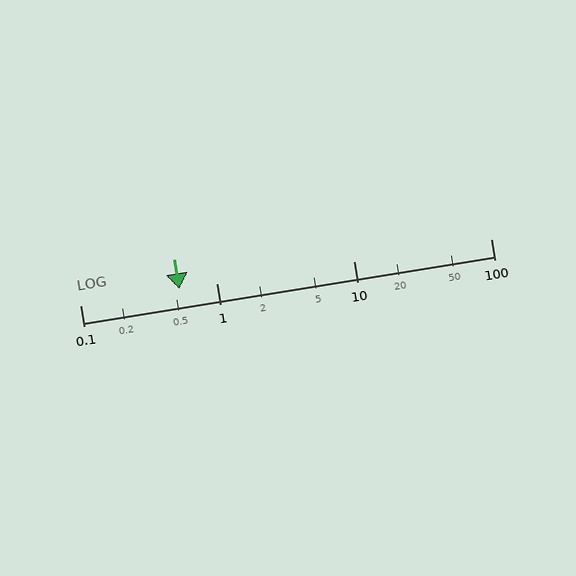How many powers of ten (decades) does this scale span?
The scale spans 3 decades, from 0.1 to 100.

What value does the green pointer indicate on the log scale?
The pointer indicates approximately 0.53.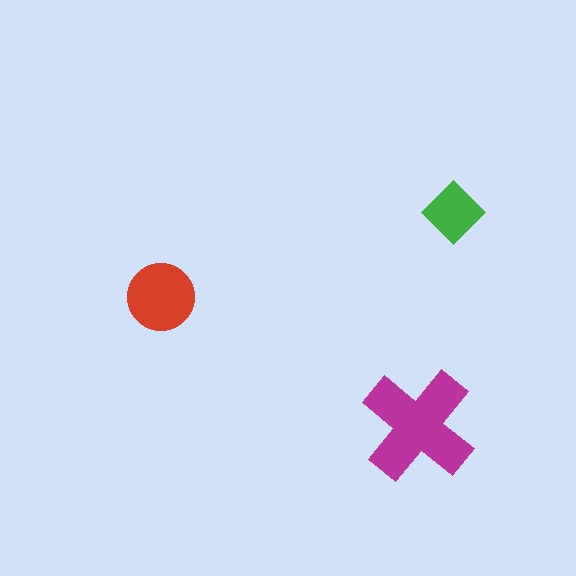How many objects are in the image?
There are 3 objects in the image.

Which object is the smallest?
The green diamond.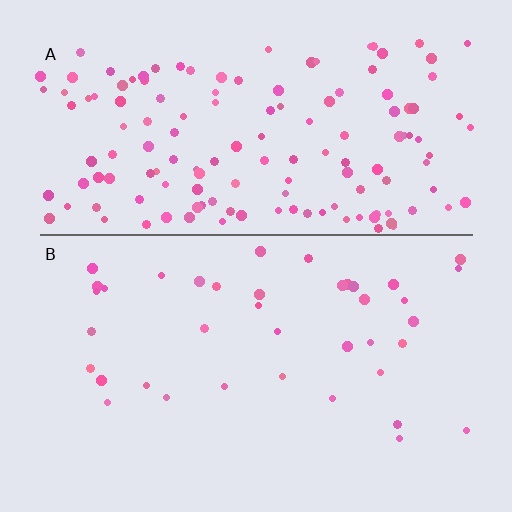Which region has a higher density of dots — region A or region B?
A (the top).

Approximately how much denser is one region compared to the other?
Approximately 3.7× — region A over region B.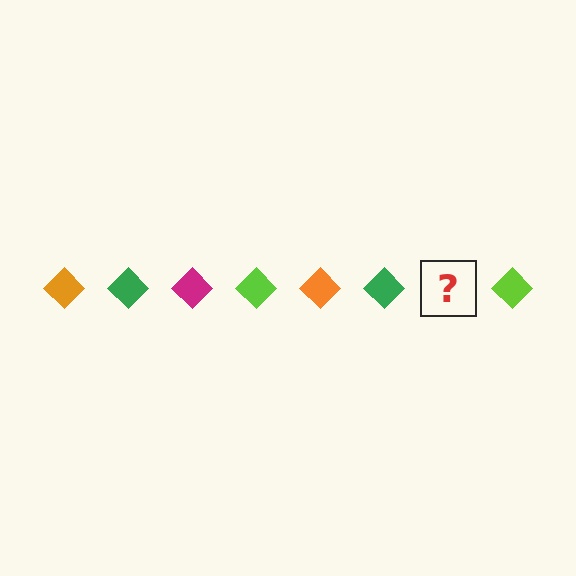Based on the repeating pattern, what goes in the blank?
The blank should be a magenta diamond.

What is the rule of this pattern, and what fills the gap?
The rule is that the pattern cycles through orange, green, magenta, lime diamonds. The gap should be filled with a magenta diamond.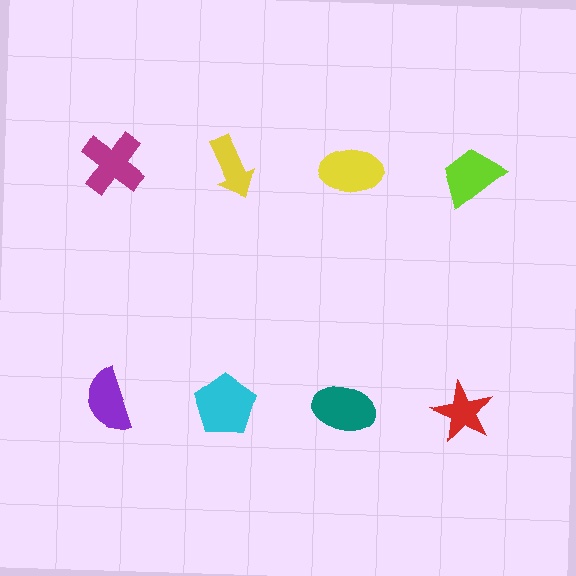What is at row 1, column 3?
A yellow ellipse.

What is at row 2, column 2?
A cyan pentagon.